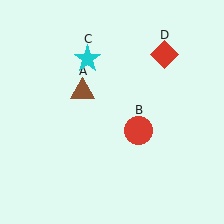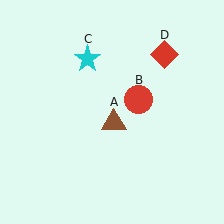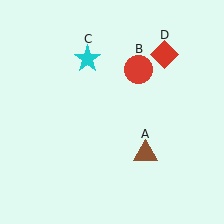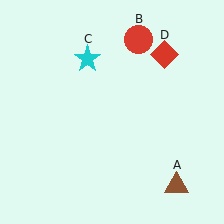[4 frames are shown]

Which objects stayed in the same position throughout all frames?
Cyan star (object C) and red diamond (object D) remained stationary.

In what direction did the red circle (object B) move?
The red circle (object B) moved up.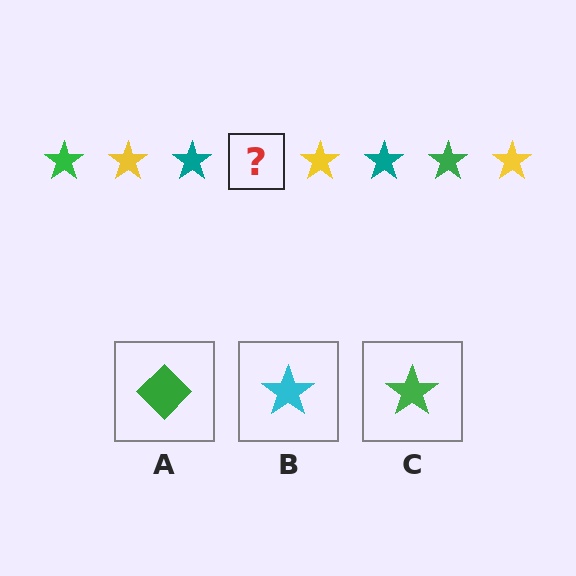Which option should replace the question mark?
Option C.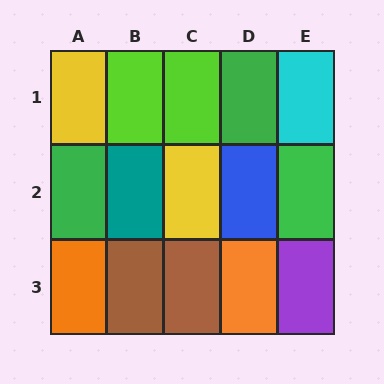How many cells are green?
3 cells are green.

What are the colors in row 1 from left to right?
Yellow, lime, lime, green, cyan.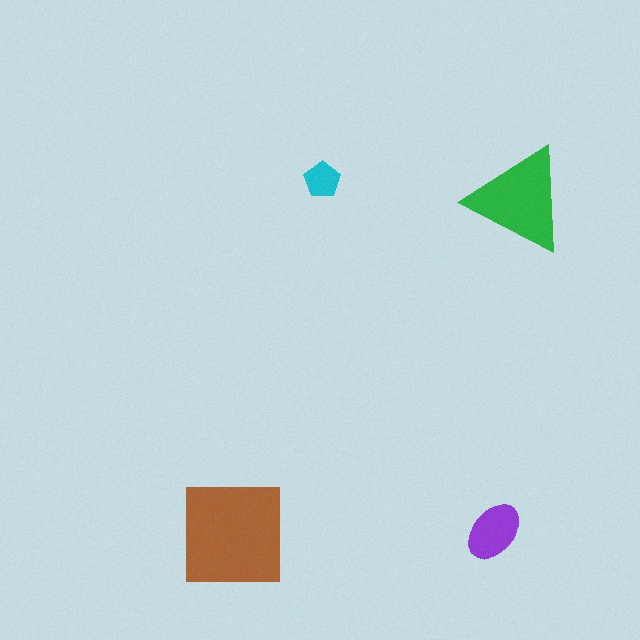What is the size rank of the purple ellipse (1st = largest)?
3rd.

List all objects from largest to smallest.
The brown square, the green triangle, the purple ellipse, the cyan pentagon.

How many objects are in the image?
There are 4 objects in the image.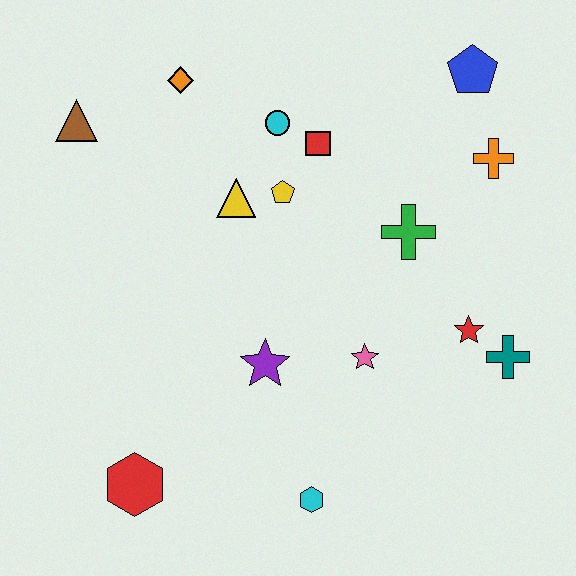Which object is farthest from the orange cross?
The red hexagon is farthest from the orange cross.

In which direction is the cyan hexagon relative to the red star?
The cyan hexagon is below the red star.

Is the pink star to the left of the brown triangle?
No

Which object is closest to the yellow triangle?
The yellow pentagon is closest to the yellow triangle.